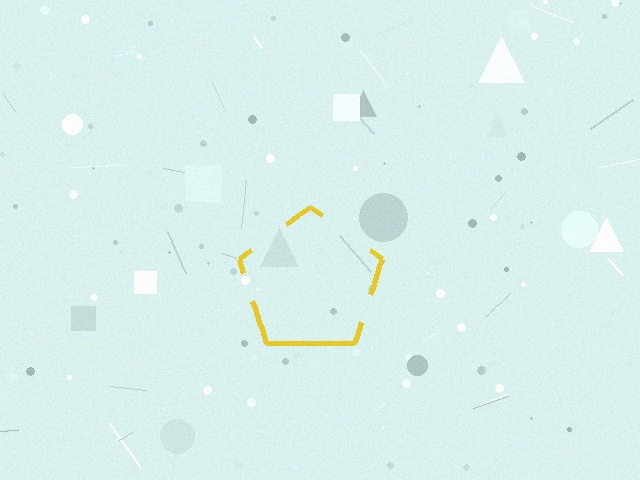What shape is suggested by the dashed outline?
The dashed outline suggests a pentagon.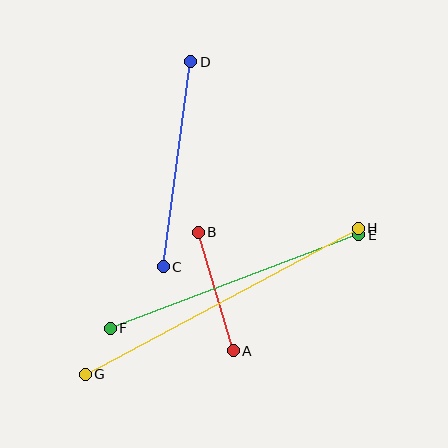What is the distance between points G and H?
The distance is approximately 309 pixels.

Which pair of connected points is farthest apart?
Points G and H are farthest apart.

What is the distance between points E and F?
The distance is approximately 265 pixels.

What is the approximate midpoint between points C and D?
The midpoint is at approximately (177, 164) pixels.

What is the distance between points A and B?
The distance is approximately 124 pixels.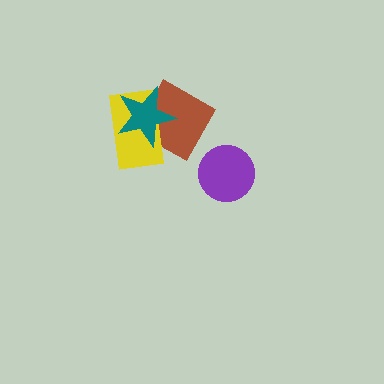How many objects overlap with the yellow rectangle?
2 objects overlap with the yellow rectangle.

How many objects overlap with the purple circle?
0 objects overlap with the purple circle.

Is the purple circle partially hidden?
No, no other shape covers it.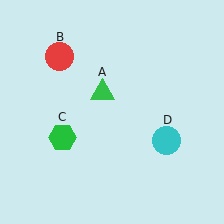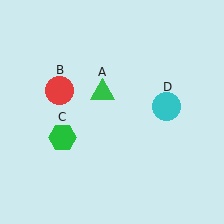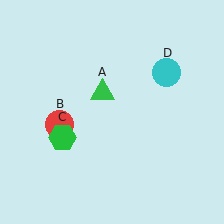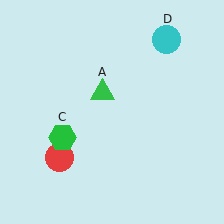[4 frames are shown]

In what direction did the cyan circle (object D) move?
The cyan circle (object D) moved up.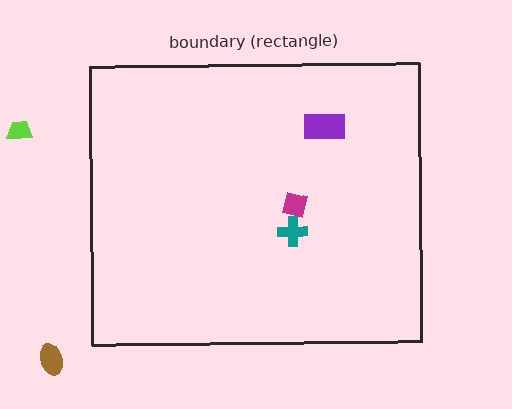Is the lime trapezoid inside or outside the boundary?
Outside.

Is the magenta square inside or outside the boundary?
Inside.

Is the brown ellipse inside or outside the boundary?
Outside.